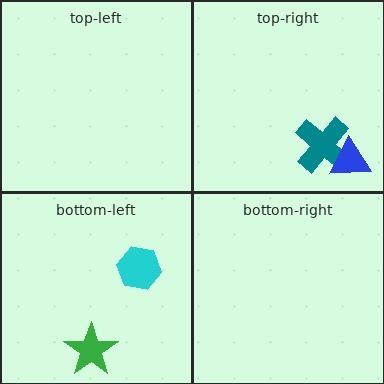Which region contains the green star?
The bottom-left region.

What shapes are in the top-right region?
The teal cross, the blue triangle.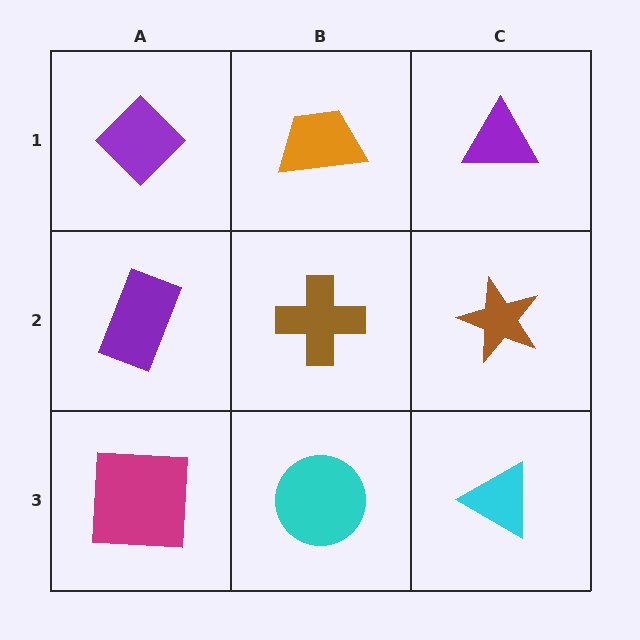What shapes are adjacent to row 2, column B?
An orange trapezoid (row 1, column B), a cyan circle (row 3, column B), a purple rectangle (row 2, column A), a brown star (row 2, column C).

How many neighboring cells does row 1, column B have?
3.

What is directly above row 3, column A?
A purple rectangle.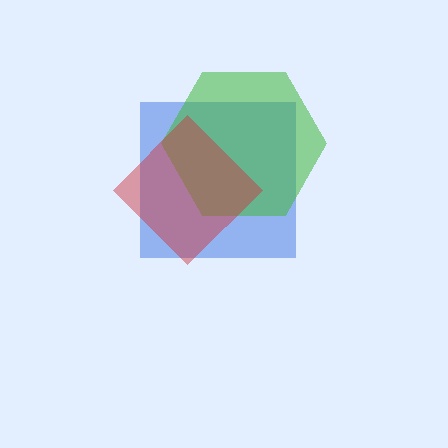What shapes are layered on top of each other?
The layered shapes are: a blue square, a green hexagon, a red diamond.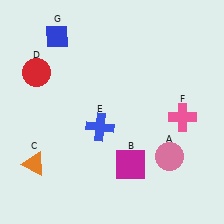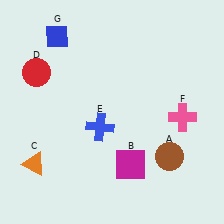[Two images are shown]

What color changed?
The circle (A) changed from pink in Image 1 to brown in Image 2.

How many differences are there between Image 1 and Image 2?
There is 1 difference between the two images.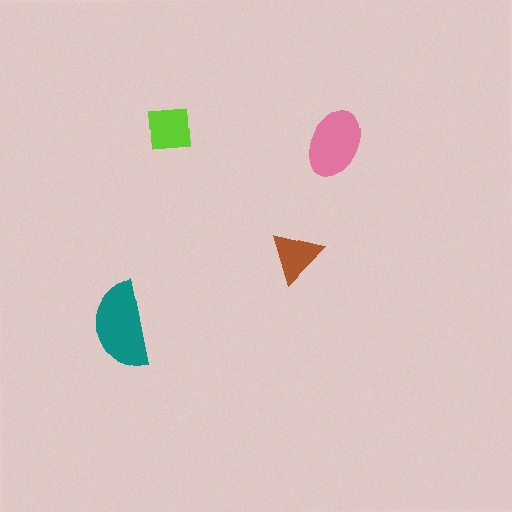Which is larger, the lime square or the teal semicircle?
The teal semicircle.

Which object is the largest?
The teal semicircle.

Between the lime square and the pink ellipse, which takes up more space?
The pink ellipse.